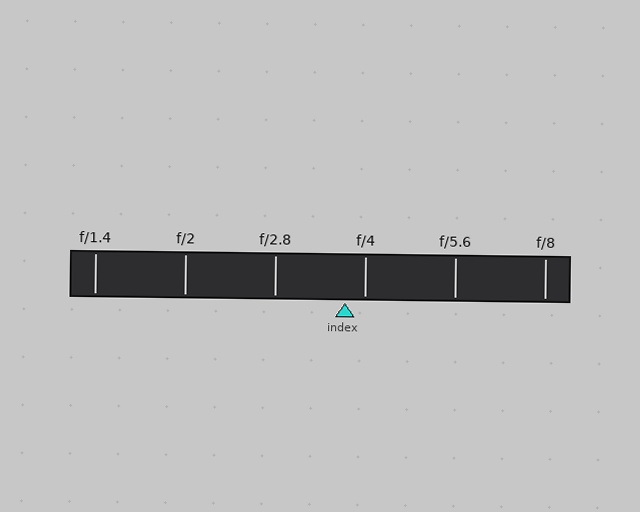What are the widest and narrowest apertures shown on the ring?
The widest aperture shown is f/1.4 and the narrowest is f/8.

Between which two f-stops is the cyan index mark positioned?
The index mark is between f/2.8 and f/4.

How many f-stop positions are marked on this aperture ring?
There are 6 f-stop positions marked.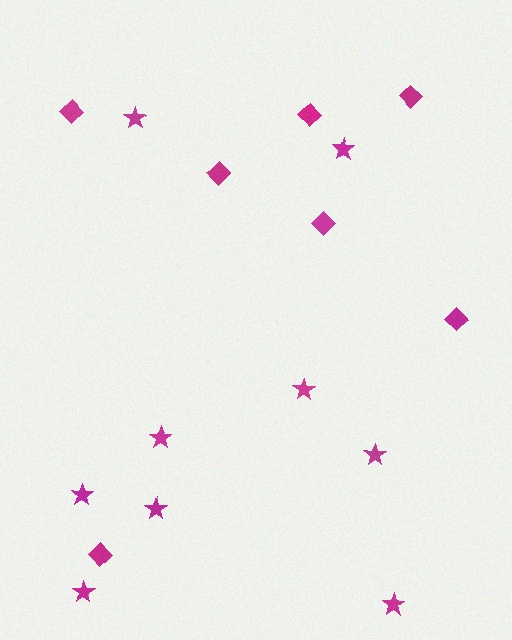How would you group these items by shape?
There are 2 groups: one group of diamonds (7) and one group of stars (9).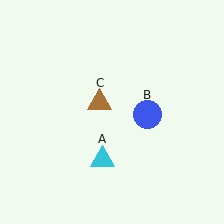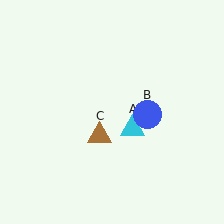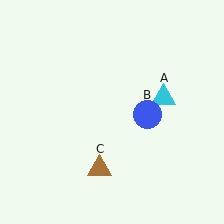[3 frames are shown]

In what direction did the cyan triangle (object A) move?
The cyan triangle (object A) moved up and to the right.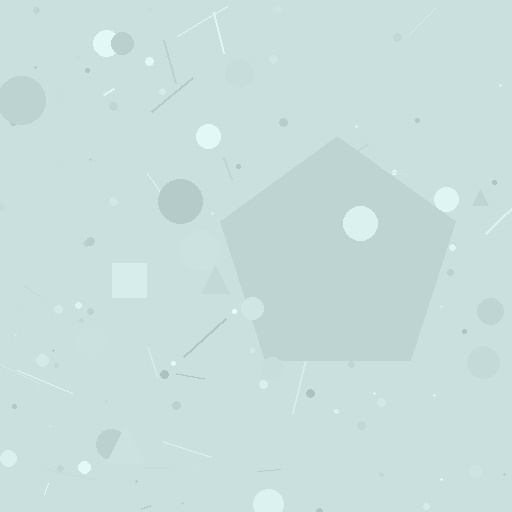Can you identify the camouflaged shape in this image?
The camouflaged shape is a pentagon.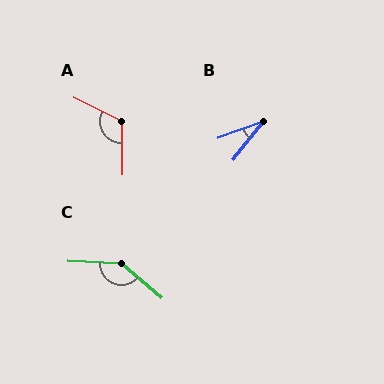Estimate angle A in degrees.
Approximately 116 degrees.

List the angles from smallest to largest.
B (31°), A (116°), C (142°).